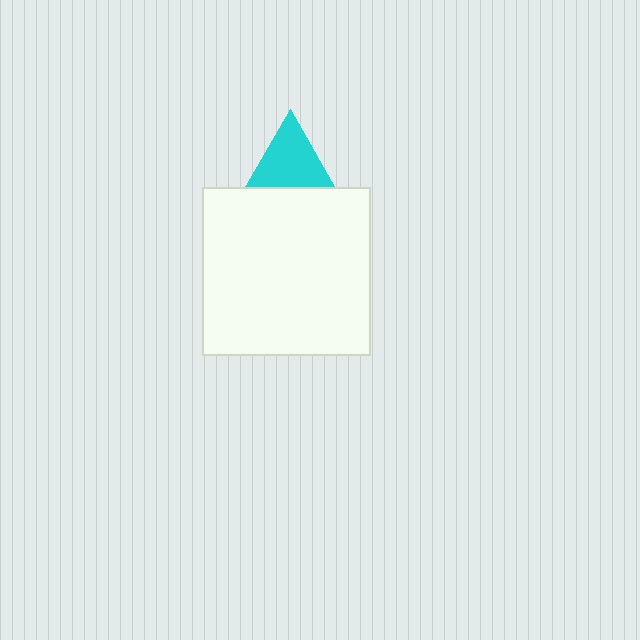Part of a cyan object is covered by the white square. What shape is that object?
It is a triangle.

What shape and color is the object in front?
The object in front is a white square.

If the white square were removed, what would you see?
You would see the complete cyan triangle.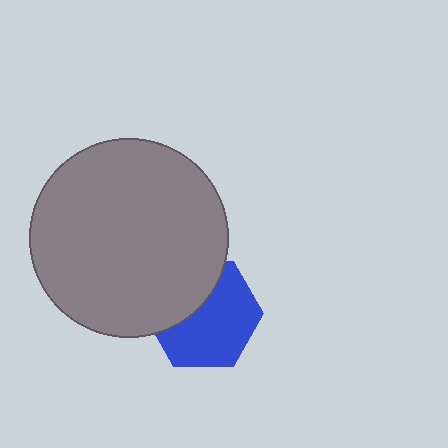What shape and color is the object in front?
The object in front is a gray circle.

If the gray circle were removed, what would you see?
You would see the complete blue hexagon.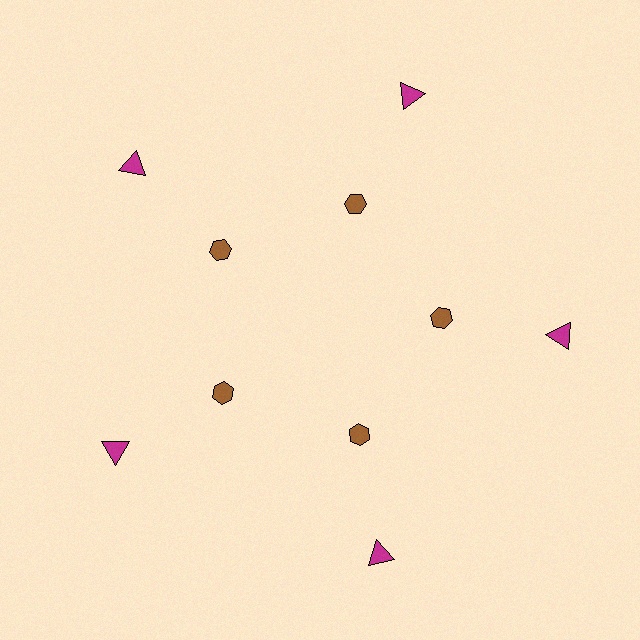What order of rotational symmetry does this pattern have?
This pattern has 5-fold rotational symmetry.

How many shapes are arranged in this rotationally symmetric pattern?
There are 10 shapes, arranged in 5 groups of 2.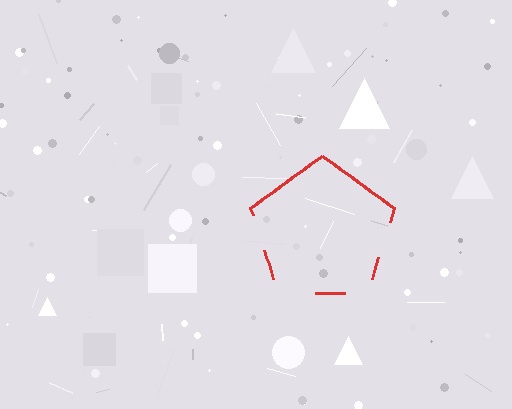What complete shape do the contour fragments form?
The contour fragments form a pentagon.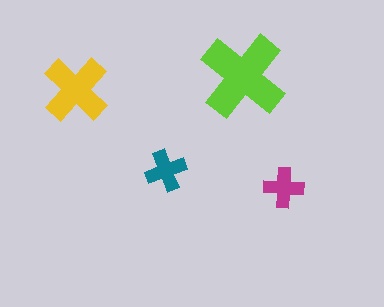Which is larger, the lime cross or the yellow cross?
The lime one.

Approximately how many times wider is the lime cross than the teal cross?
About 2 times wider.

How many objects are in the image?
There are 4 objects in the image.